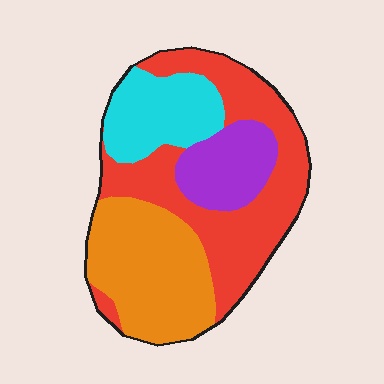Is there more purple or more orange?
Orange.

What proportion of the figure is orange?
Orange takes up between a sixth and a third of the figure.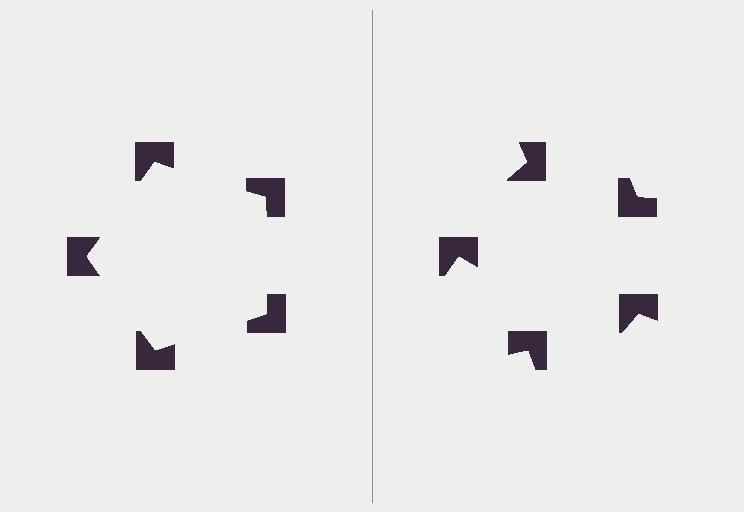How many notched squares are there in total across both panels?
10 — 5 on each side.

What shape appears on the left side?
An illusory pentagon.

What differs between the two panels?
The notched squares are positioned identically on both sides; only the wedge orientations differ. On the left they align to a pentagon; on the right they are misaligned.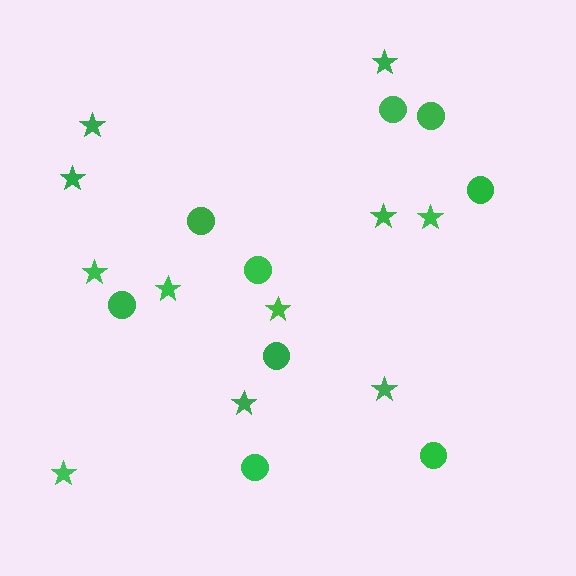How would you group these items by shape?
There are 2 groups: one group of circles (9) and one group of stars (11).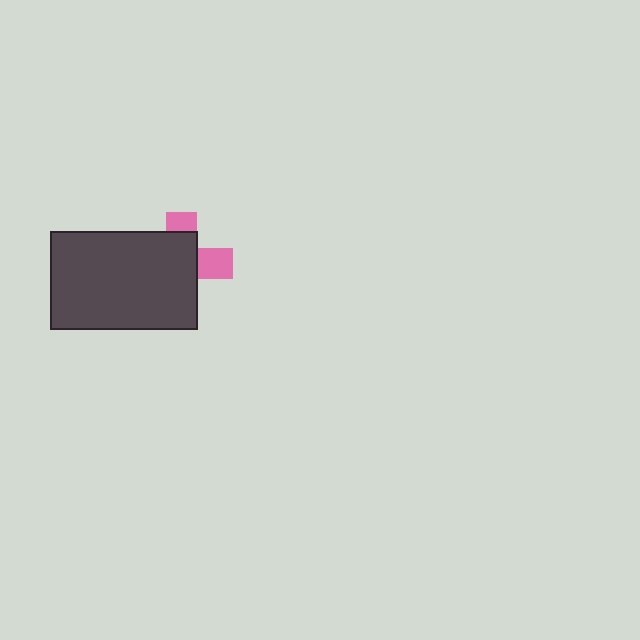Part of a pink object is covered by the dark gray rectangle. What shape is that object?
It is a cross.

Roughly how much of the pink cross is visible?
A small part of it is visible (roughly 33%).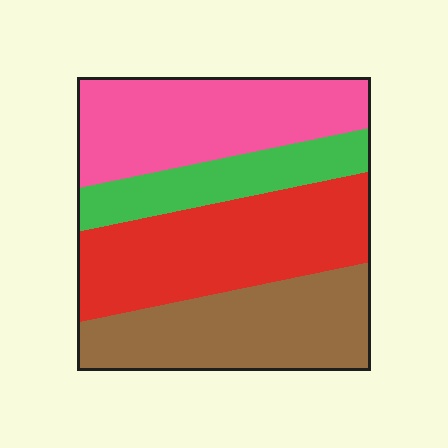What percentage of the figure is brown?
Brown covers 27% of the figure.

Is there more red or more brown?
Red.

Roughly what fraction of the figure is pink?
Pink covers roughly 30% of the figure.